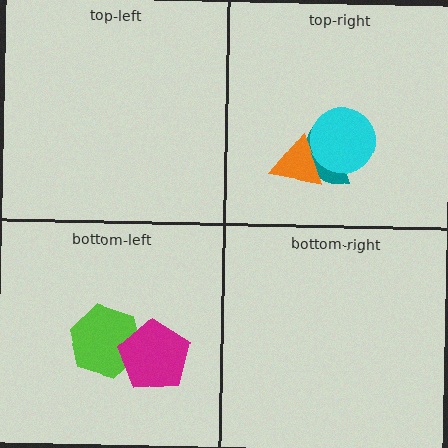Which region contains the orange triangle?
The top-right region.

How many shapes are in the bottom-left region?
2.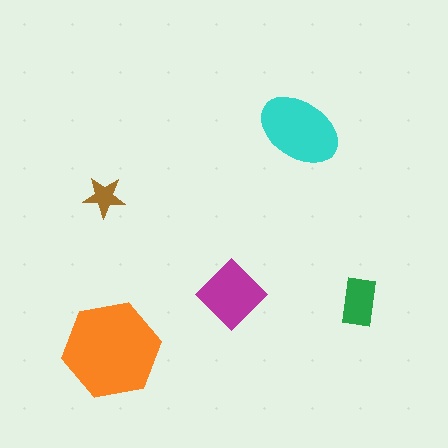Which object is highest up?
The cyan ellipse is topmost.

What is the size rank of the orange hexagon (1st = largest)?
1st.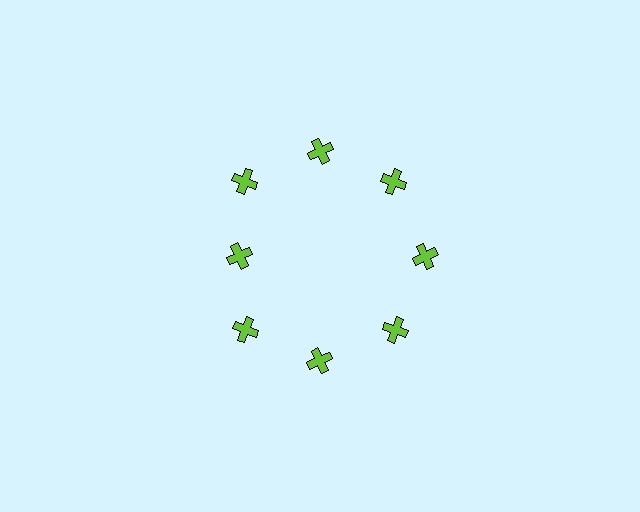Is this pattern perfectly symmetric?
No. The 8 lime crosses are arranged in a ring, but one element near the 9 o'clock position is pulled inward toward the center, breaking the 8-fold rotational symmetry.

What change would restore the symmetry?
The symmetry would be restored by moving it outward, back onto the ring so that all 8 crosses sit at equal angles and equal distance from the center.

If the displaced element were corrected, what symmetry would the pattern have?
It would have 8-fold rotational symmetry — the pattern would map onto itself every 45 degrees.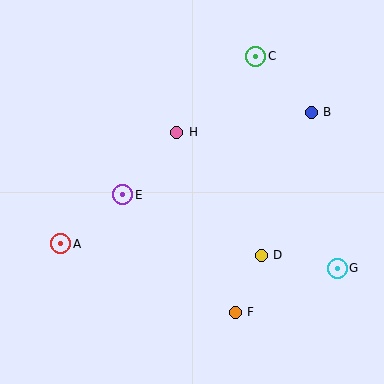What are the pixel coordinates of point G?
Point G is at (337, 268).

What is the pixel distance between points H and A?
The distance between H and A is 161 pixels.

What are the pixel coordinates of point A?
Point A is at (61, 244).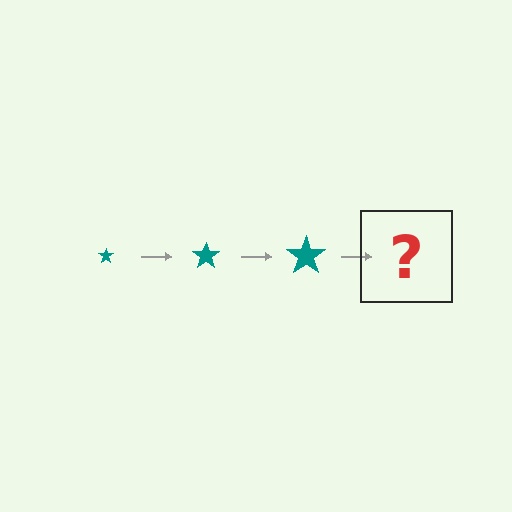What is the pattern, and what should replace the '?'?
The pattern is that the star gets progressively larger each step. The '?' should be a teal star, larger than the previous one.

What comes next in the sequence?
The next element should be a teal star, larger than the previous one.